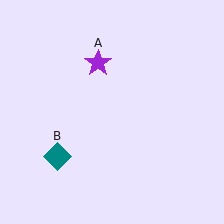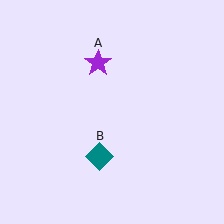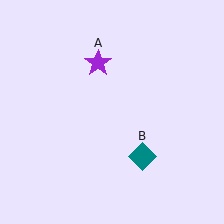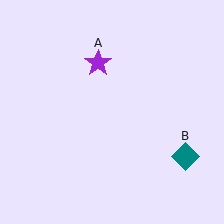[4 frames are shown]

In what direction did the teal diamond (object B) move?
The teal diamond (object B) moved right.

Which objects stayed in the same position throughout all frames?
Purple star (object A) remained stationary.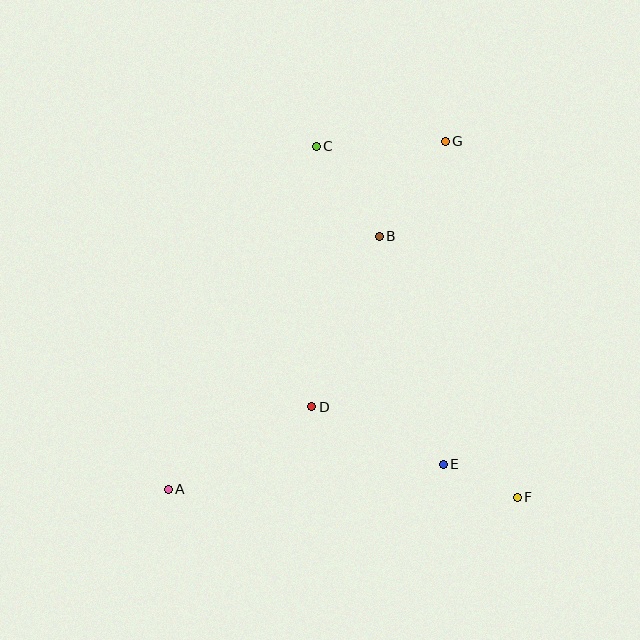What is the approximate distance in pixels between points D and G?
The distance between D and G is approximately 297 pixels.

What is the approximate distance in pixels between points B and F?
The distance between B and F is approximately 295 pixels.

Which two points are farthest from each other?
Points A and G are farthest from each other.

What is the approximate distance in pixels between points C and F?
The distance between C and F is approximately 404 pixels.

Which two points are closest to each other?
Points E and F are closest to each other.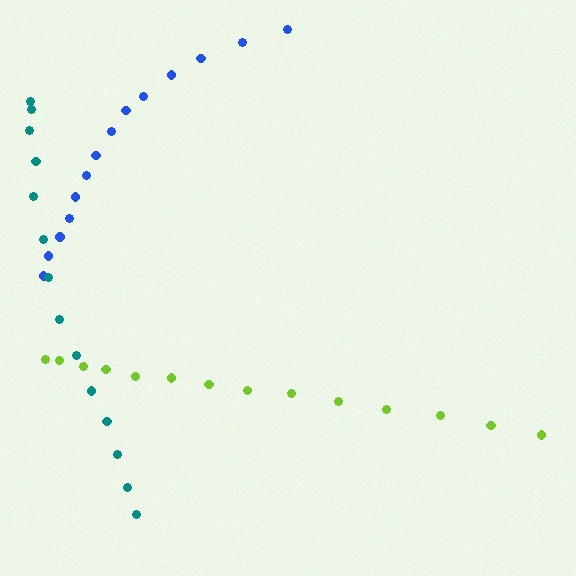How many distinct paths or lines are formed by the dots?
There are 3 distinct paths.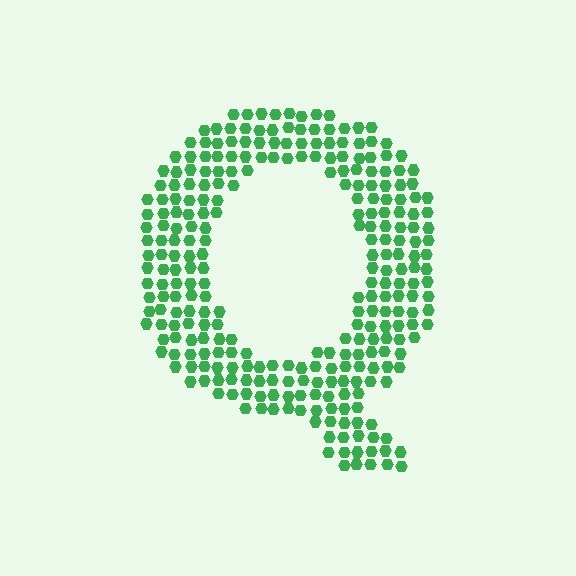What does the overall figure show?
The overall figure shows the letter Q.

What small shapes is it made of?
It is made of small hexagons.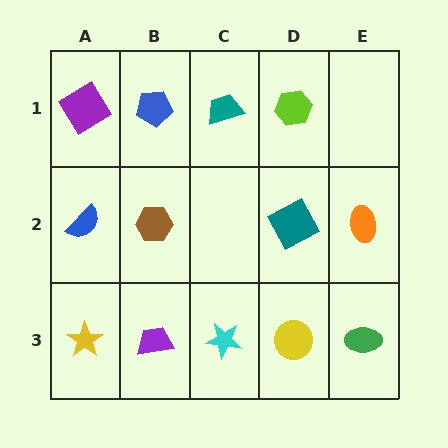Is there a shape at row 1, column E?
No, that cell is empty.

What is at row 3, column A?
A yellow star.